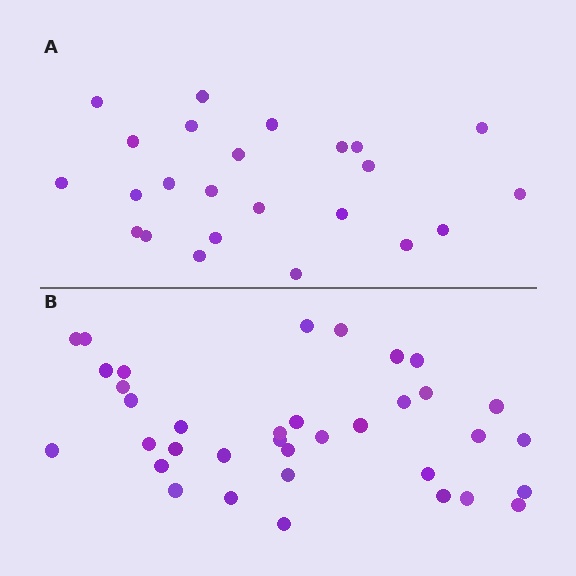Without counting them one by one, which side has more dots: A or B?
Region B (the bottom region) has more dots.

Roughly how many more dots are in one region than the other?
Region B has roughly 12 or so more dots than region A.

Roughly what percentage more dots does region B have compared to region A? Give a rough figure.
About 50% more.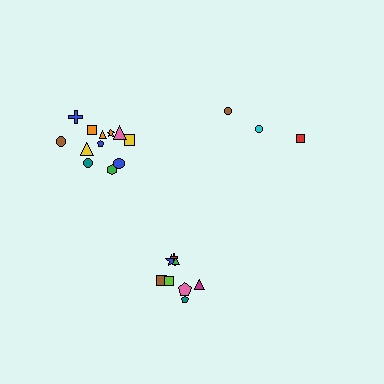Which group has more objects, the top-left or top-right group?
The top-left group.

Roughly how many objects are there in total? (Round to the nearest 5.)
Roughly 25 objects in total.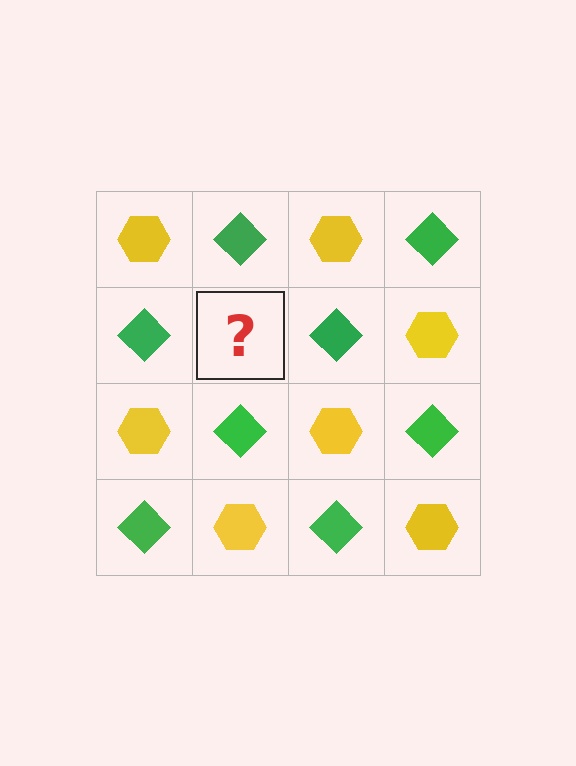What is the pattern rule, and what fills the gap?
The rule is that it alternates yellow hexagon and green diamond in a checkerboard pattern. The gap should be filled with a yellow hexagon.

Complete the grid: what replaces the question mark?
The question mark should be replaced with a yellow hexagon.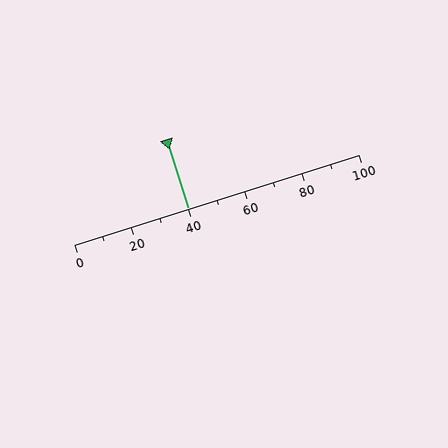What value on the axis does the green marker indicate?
The marker indicates approximately 40.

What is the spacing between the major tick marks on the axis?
The major ticks are spaced 20 apart.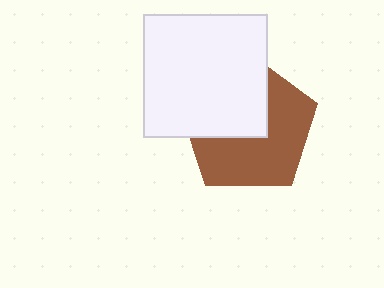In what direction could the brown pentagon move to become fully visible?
The brown pentagon could move toward the lower-right. That would shift it out from behind the white rectangle entirely.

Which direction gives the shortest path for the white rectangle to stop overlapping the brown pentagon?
Moving toward the upper-left gives the shortest separation.